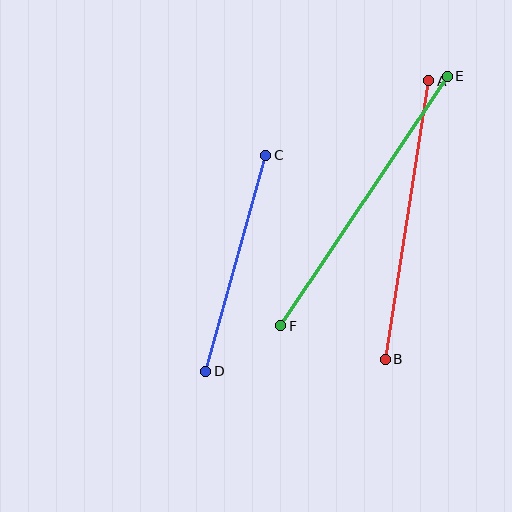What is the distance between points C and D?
The distance is approximately 224 pixels.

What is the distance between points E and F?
The distance is approximately 300 pixels.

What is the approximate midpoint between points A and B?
The midpoint is at approximately (407, 220) pixels.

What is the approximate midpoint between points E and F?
The midpoint is at approximately (364, 201) pixels.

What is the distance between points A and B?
The distance is approximately 282 pixels.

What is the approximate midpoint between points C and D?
The midpoint is at approximately (236, 263) pixels.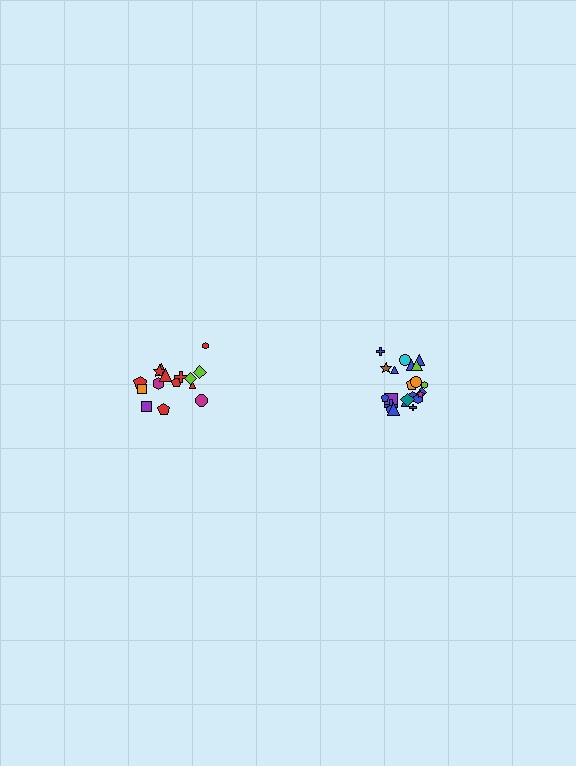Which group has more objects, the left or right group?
The right group.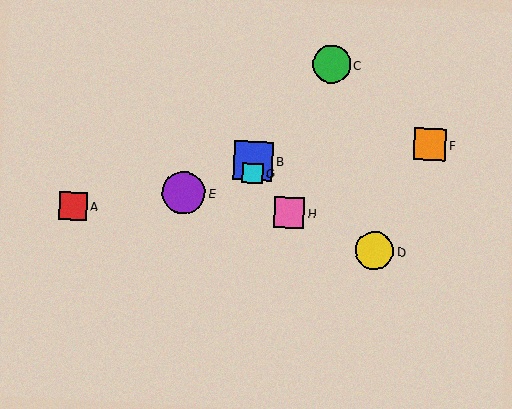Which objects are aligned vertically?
Objects B, G are aligned vertically.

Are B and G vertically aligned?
Yes, both are at x≈253.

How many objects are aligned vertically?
2 objects (B, G) are aligned vertically.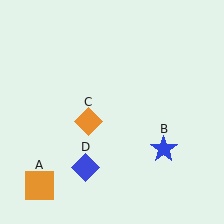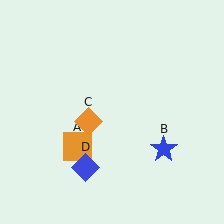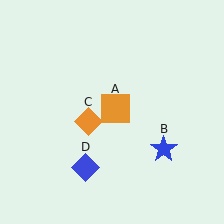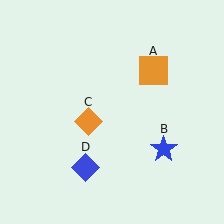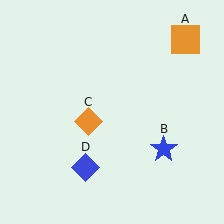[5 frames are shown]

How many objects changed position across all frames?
1 object changed position: orange square (object A).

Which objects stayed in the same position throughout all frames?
Blue star (object B) and orange diamond (object C) and blue diamond (object D) remained stationary.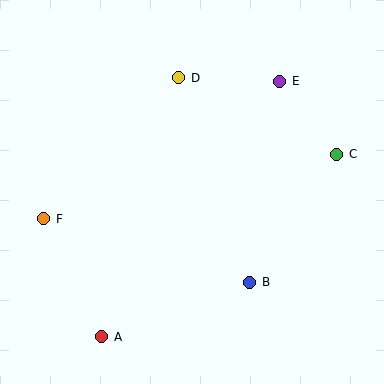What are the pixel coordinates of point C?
Point C is at (337, 154).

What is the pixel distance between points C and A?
The distance between C and A is 297 pixels.